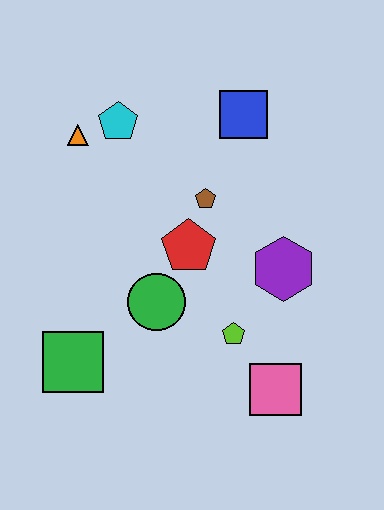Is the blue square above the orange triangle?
Yes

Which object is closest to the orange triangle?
The cyan pentagon is closest to the orange triangle.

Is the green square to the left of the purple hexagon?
Yes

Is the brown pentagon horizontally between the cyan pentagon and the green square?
No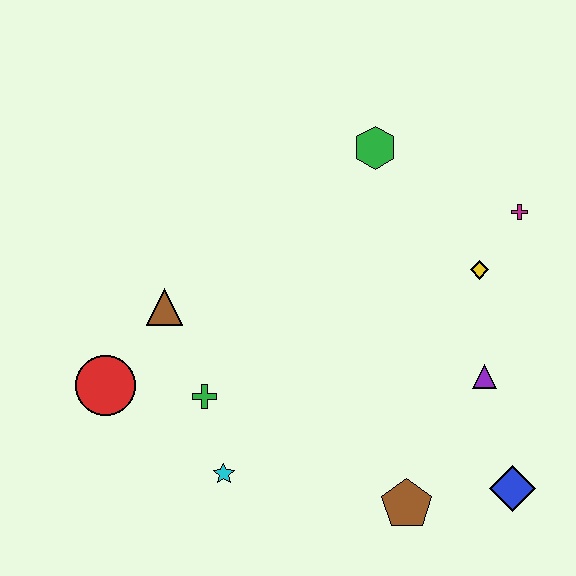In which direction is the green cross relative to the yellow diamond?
The green cross is to the left of the yellow diamond.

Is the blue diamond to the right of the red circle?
Yes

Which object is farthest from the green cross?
The magenta cross is farthest from the green cross.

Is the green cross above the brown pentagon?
Yes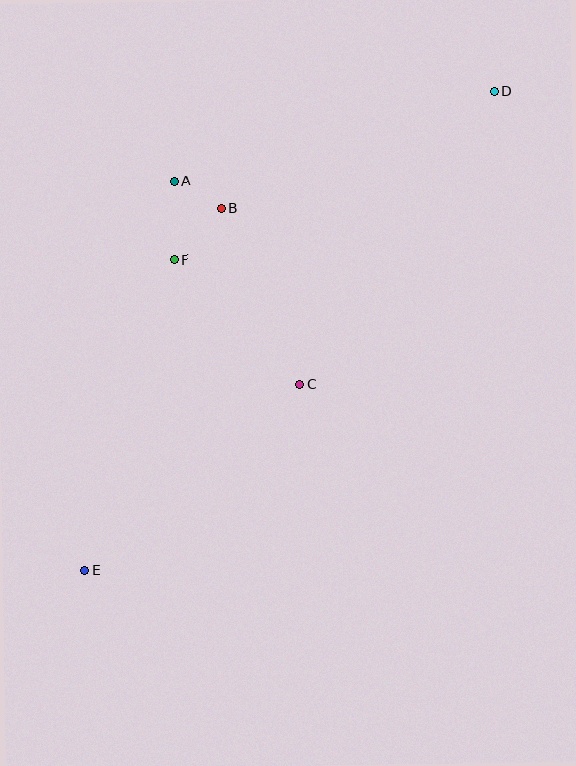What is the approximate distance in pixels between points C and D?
The distance between C and D is approximately 352 pixels.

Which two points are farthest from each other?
Points D and E are farthest from each other.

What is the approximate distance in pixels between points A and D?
The distance between A and D is approximately 332 pixels.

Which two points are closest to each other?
Points A and B are closest to each other.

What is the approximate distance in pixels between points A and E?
The distance between A and E is approximately 400 pixels.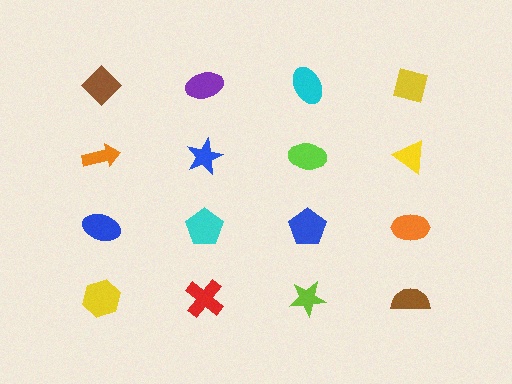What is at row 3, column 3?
A blue pentagon.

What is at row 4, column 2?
A red cross.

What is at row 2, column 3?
A lime ellipse.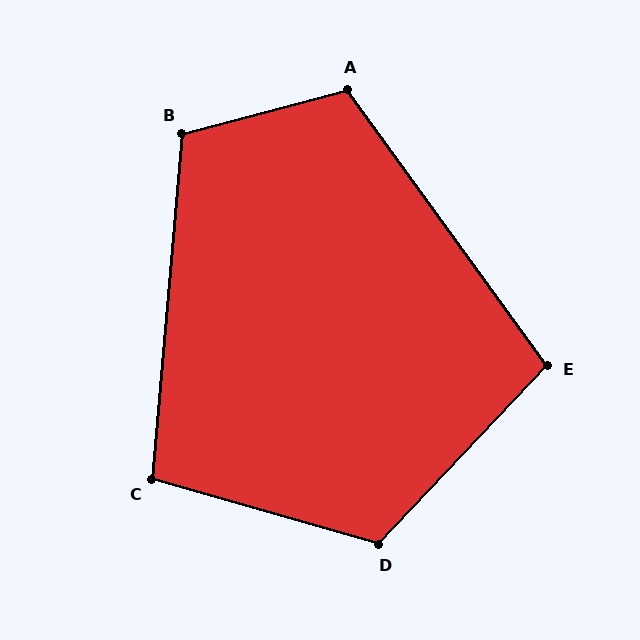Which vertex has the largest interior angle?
D, at approximately 117 degrees.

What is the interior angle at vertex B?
Approximately 110 degrees (obtuse).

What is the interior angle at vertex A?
Approximately 111 degrees (obtuse).